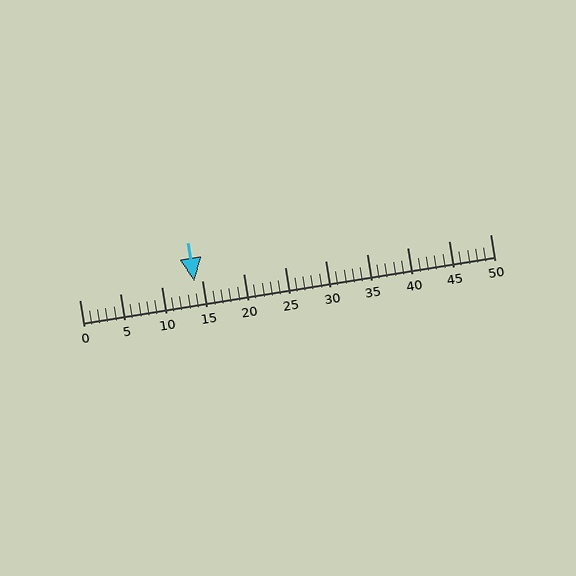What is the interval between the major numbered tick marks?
The major tick marks are spaced 5 units apart.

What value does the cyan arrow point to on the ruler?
The cyan arrow points to approximately 14.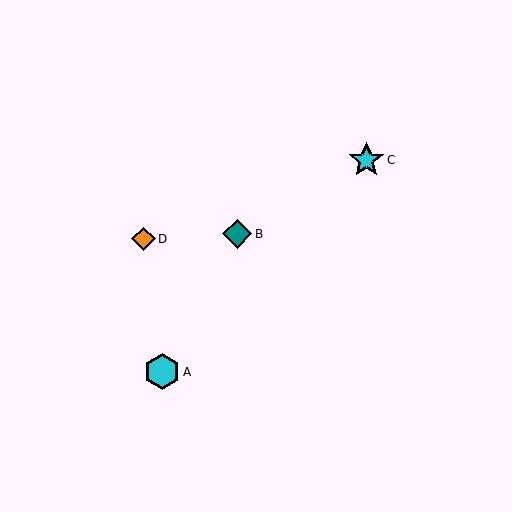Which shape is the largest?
The cyan hexagon (labeled A) is the largest.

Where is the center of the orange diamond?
The center of the orange diamond is at (144, 239).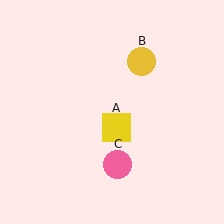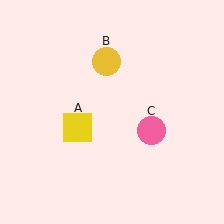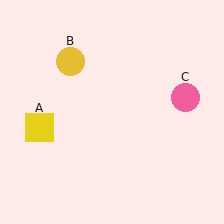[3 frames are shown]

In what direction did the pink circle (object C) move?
The pink circle (object C) moved up and to the right.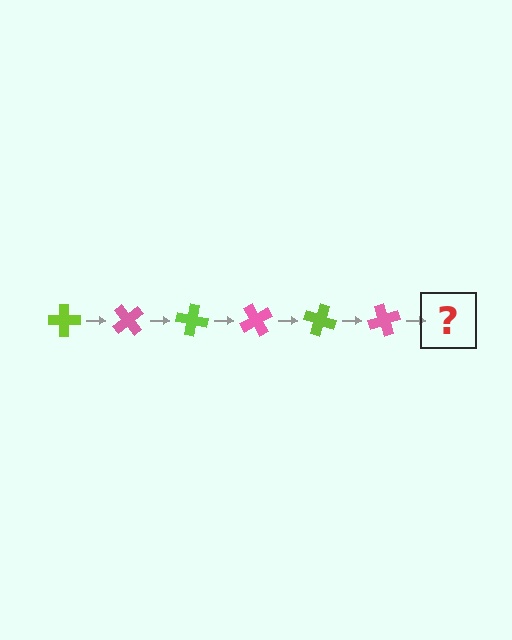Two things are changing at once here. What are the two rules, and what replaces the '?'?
The two rules are that it rotates 50 degrees each step and the color cycles through lime and pink. The '?' should be a lime cross, rotated 300 degrees from the start.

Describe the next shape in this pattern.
It should be a lime cross, rotated 300 degrees from the start.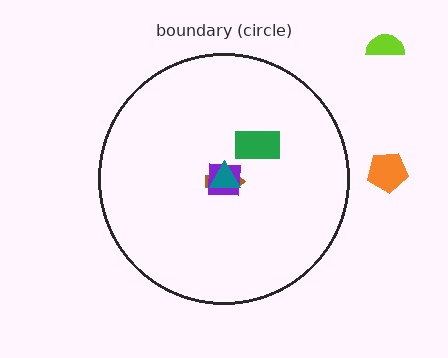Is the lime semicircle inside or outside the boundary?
Outside.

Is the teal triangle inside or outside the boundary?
Inside.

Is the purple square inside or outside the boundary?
Inside.